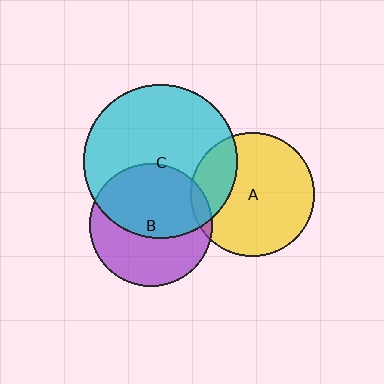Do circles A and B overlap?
Yes.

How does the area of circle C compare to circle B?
Approximately 1.6 times.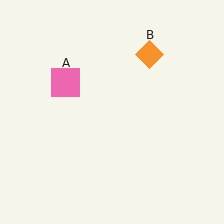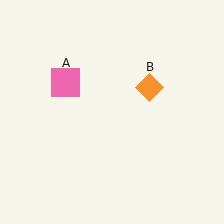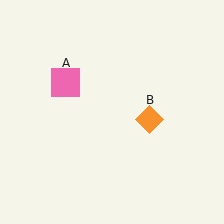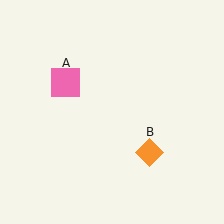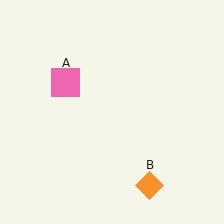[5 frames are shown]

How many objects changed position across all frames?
1 object changed position: orange diamond (object B).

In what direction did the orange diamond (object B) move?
The orange diamond (object B) moved down.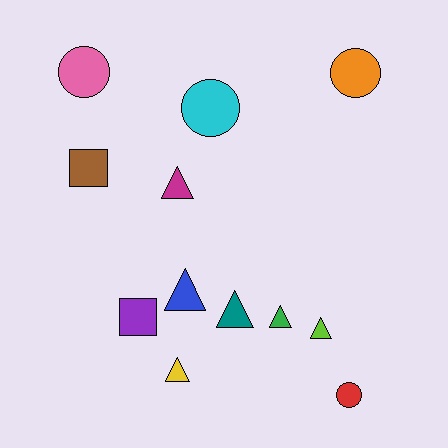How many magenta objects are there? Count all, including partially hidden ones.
There is 1 magenta object.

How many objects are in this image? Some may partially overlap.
There are 12 objects.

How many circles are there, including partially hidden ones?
There are 4 circles.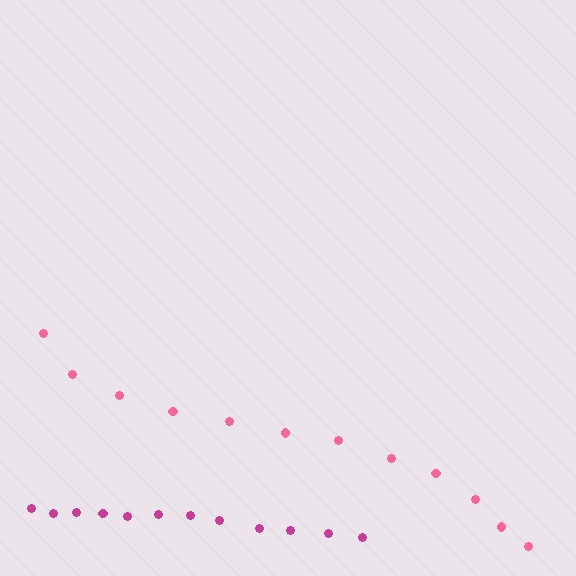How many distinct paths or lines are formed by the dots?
There are 2 distinct paths.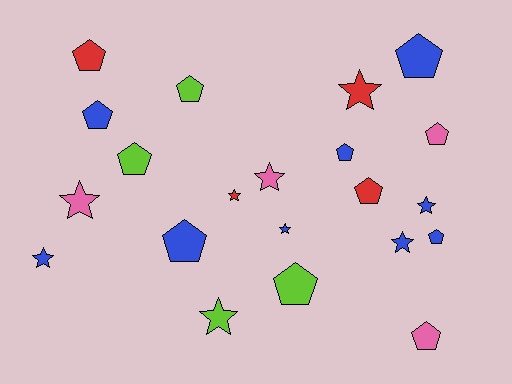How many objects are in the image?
There are 21 objects.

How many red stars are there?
There are 2 red stars.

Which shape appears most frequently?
Pentagon, with 12 objects.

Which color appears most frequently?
Blue, with 9 objects.